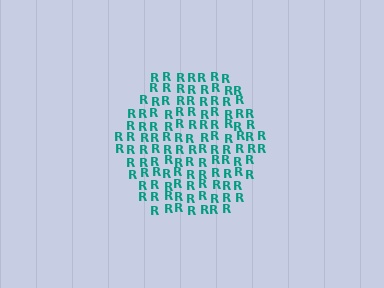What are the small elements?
The small elements are letter R's.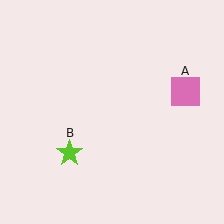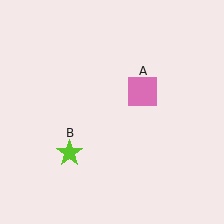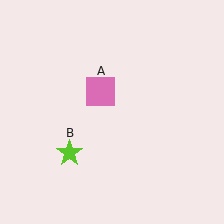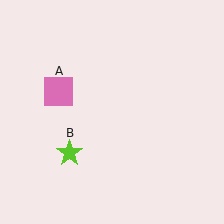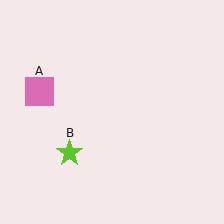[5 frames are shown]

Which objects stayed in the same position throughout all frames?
Lime star (object B) remained stationary.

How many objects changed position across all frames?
1 object changed position: pink square (object A).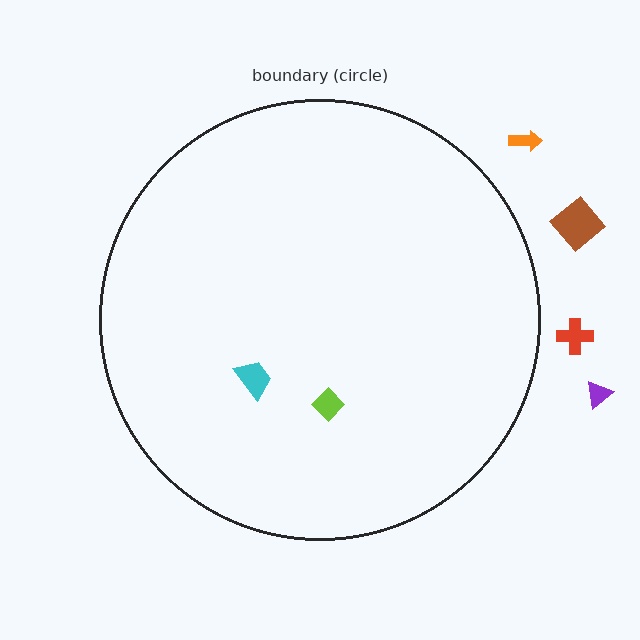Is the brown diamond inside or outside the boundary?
Outside.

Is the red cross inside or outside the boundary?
Outside.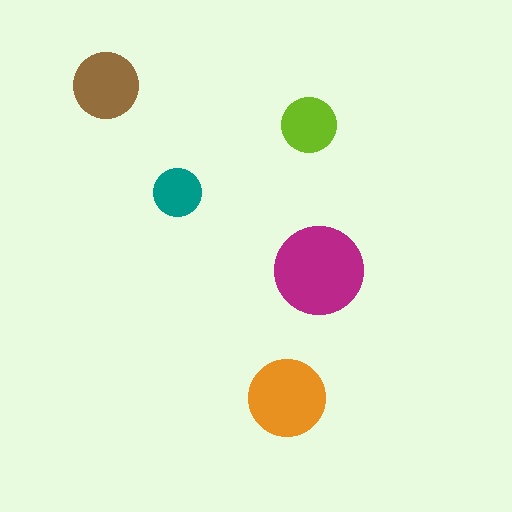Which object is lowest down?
The orange circle is bottommost.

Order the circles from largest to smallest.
the magenta one, the orange one, the brown one, the lime one, the teal one.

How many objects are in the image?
There are 5 objects in the image.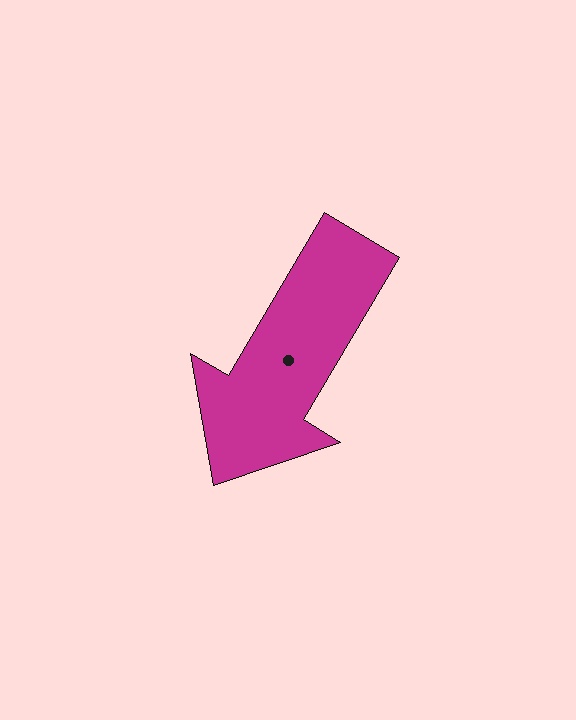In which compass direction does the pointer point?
Southwest.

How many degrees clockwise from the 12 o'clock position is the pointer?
Approximately 211 degrees.